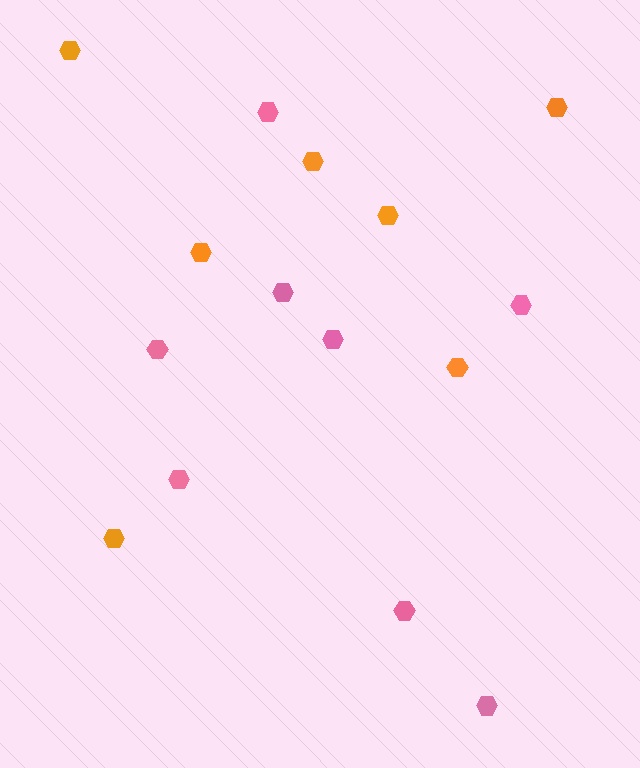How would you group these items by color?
There are 2 groups: one group of pink hexagons (8) and one group of orange hexagons (7).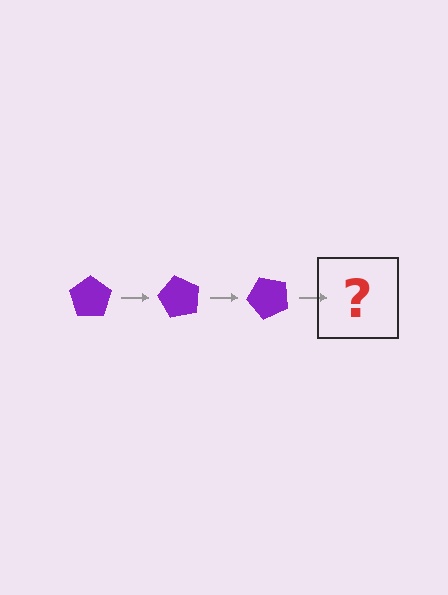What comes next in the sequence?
The next element should be a purple pentagon rotated 180 degrees.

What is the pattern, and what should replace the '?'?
The pattern is that the pentagon rotates 60 degrees each step. The '?' should be a purple pentagon rotated 180 degrees.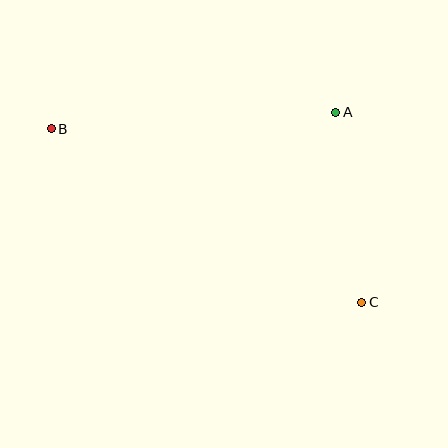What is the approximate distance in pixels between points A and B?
The distance between A and B is approximately 285 pixels.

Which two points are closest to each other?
Points A and C are closest to each other.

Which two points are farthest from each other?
Points B and C are farthest from each other.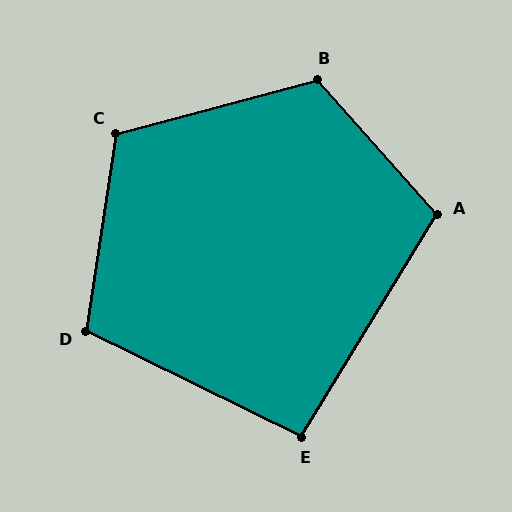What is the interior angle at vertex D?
Approximately 107 degrees (obtuse).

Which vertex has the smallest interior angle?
E, at approximately 95 degrees.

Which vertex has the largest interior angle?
B, at approximately 117 degrees.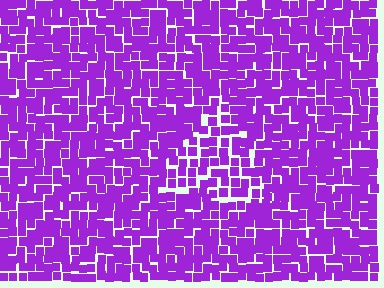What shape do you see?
I see a triangle.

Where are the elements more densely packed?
The elements are more densely packed outside the triangle boundary.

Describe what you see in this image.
The image contains small purple elements arranged at two different densities. A triangle-shaped region is visible where the elements are less densely packed than the surrounding area.